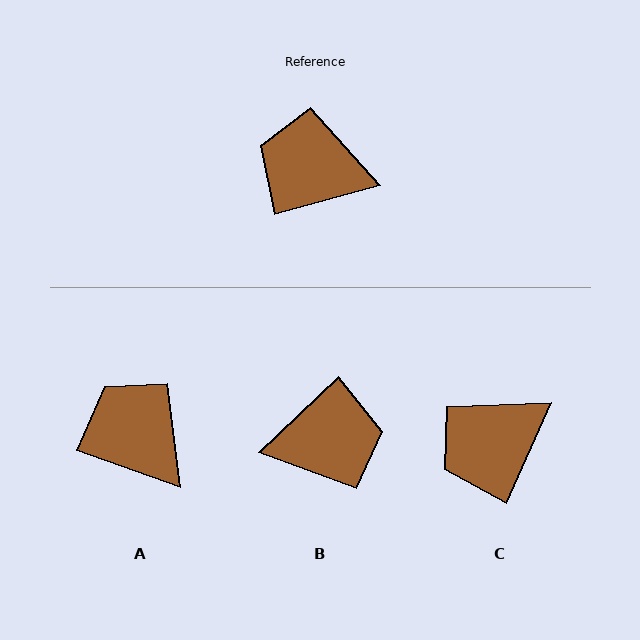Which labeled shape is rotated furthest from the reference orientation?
B, about 152 degrees away.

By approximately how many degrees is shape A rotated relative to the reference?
Approximately 35 degrees clockwise.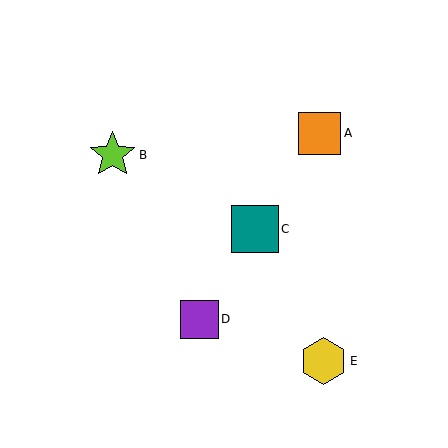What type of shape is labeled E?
Shape E is a yellow hexagon.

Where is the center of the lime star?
The center of the lime star is at (113, 155).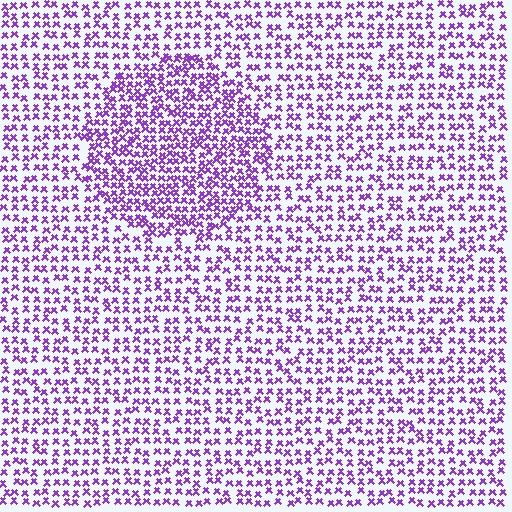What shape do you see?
I see a circle.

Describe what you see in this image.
The image contains small purple elements arranged at two different densities. A circle-shaped region is visible where the elements are more densely packed than the surrounding area.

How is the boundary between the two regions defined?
The boundary is defined by a change in element density (approximately 1.7x ratio). All elements are the same color, size, and shape.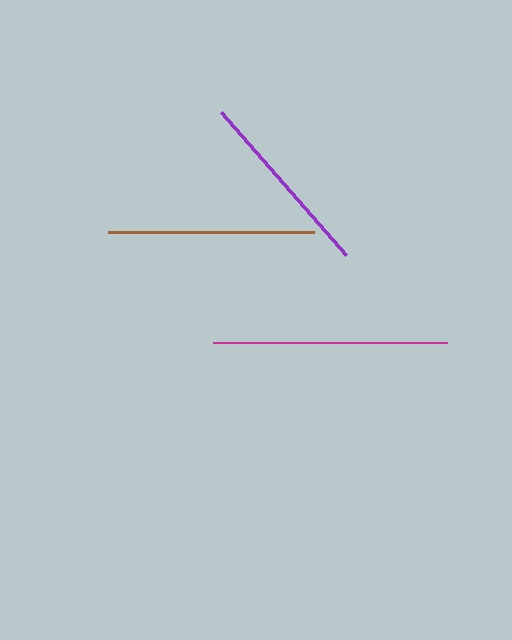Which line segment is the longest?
The magenta line is the longest at approximately 234 pixels.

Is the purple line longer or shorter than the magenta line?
The magenta line is longer than the purple line.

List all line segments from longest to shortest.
From longest to shortest: magenta, brown, purple.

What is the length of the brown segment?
The brown segment is approximately 205 pixels long.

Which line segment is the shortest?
The purple line is the shortest at approximately 190 pixels.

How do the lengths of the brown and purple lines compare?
The brown and purple lines are approximately the same length.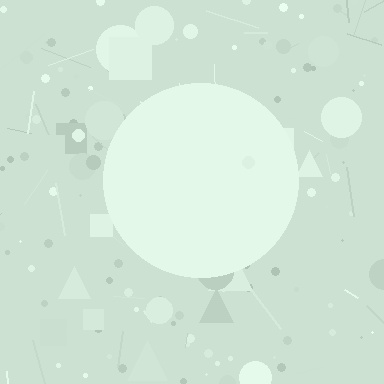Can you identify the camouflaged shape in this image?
The camouflaged shape is a circle.